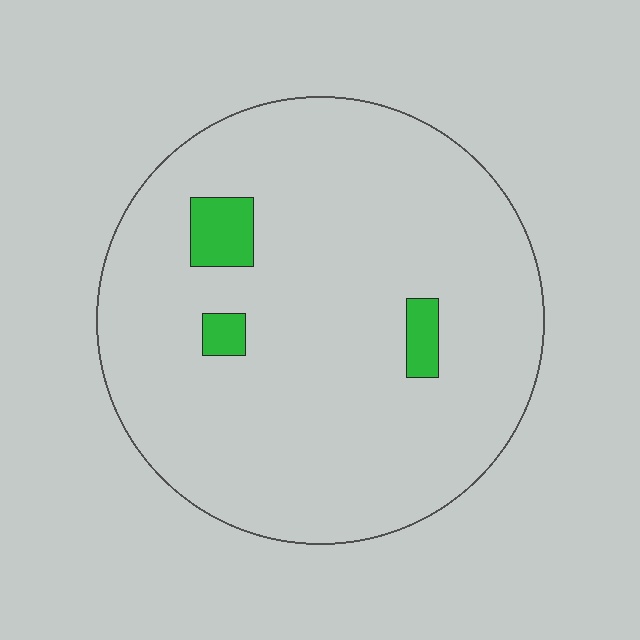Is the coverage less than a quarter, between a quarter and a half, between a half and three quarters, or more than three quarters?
Less than a quarter.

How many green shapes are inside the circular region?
3.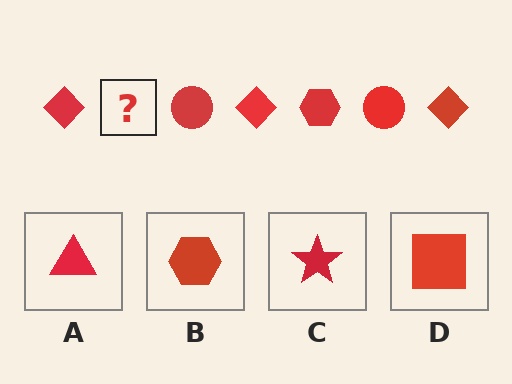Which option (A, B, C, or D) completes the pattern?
B.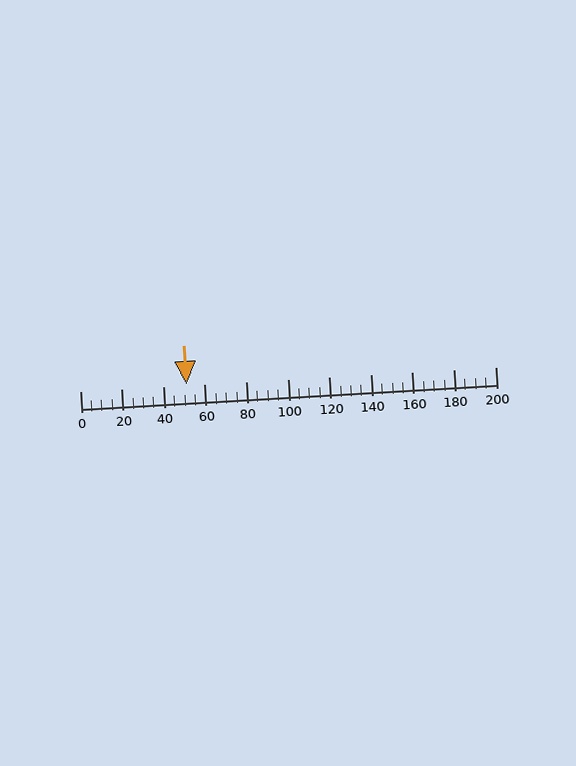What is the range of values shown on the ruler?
The ruler shows values from 0 to 200.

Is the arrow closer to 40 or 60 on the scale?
The arrow is closer to 60.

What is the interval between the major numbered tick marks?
The major tick marks are spaced 20 units apart.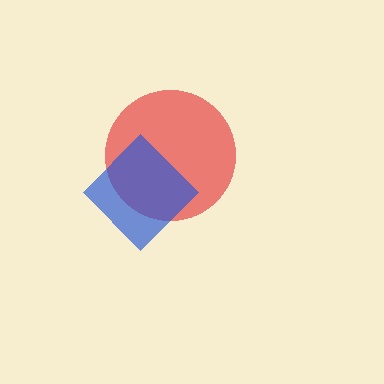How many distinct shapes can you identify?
There are 2 distinct shapes: a red circle, a blue diamond.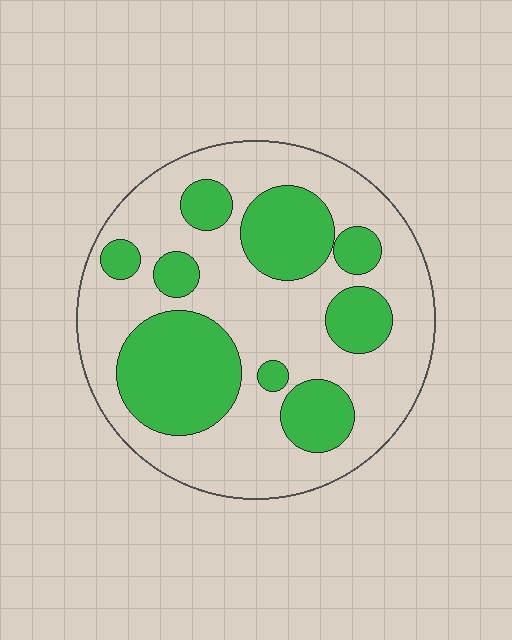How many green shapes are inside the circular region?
9.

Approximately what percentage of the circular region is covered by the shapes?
Approximately 35%.